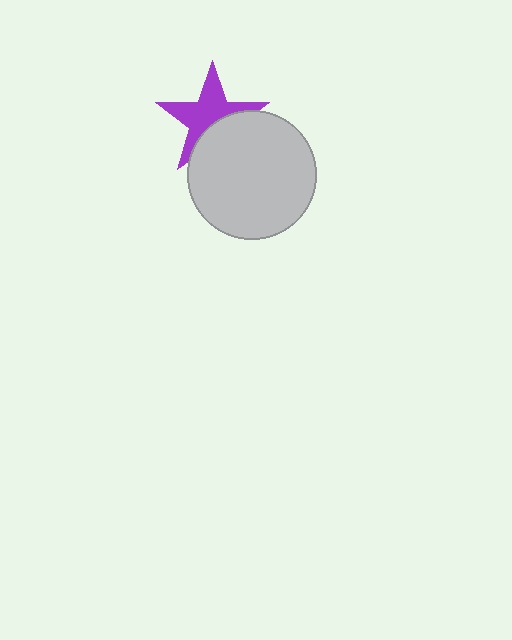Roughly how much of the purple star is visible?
About half of it is visible (roughly 62%).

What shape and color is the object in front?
The object in front is a light gray circle.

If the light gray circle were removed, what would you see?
You would see the complete purple star.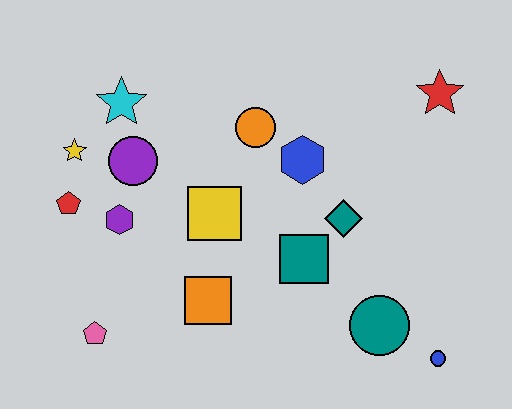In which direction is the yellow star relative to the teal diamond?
The yellow star is to the left of the teal diamond.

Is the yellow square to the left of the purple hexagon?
No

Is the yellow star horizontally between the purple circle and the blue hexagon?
No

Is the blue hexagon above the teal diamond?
Yes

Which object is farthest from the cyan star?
The blue circle is farthest from the cyan star.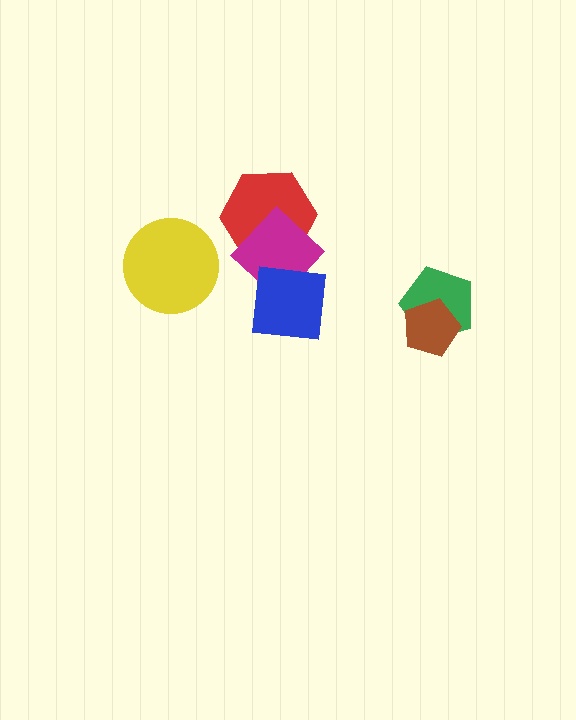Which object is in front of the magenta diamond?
The blue square is in front of the magenta diamond.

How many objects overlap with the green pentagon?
1 object overlaps with the green pentagon.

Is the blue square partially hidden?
No, no other shape covers it.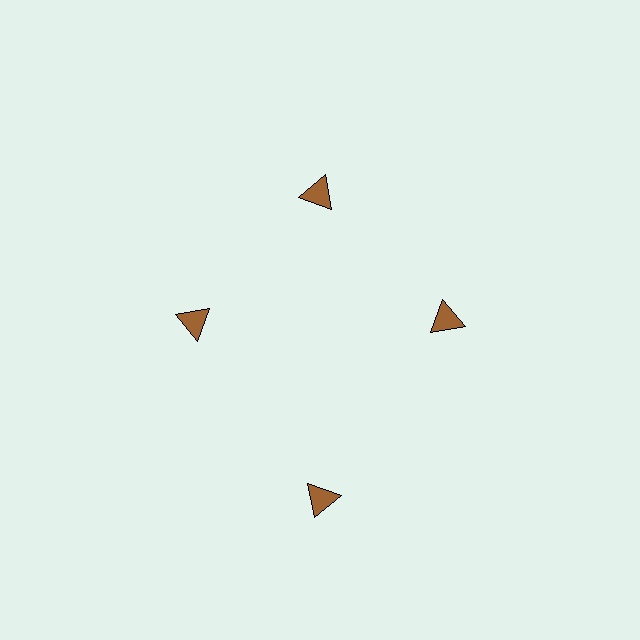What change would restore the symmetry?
The symmetry would be restored by moving it inward, back onto the ring so that all 4 triangles sit at equal angles and equal distance from the center.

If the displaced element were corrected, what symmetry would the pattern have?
It would have 4-fold rotational symmetry — the pattern would map onto itself every 90 degrees.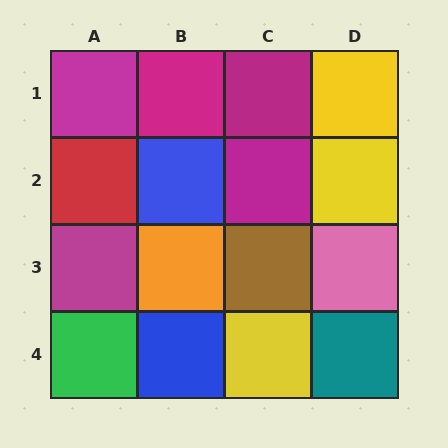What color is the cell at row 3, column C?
Brown.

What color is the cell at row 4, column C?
Yellow.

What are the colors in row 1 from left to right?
Magenta, magenta, magenta, yellow.